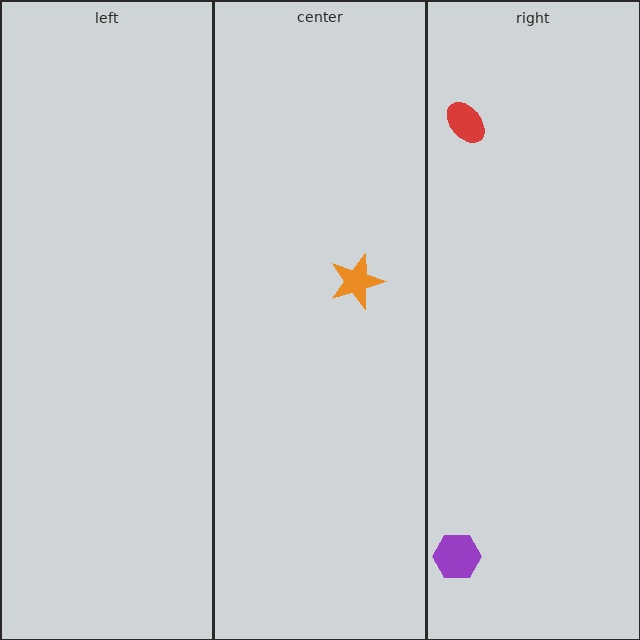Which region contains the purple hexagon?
The right region.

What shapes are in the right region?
The purple hexagon, the red ellipse.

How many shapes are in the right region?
2.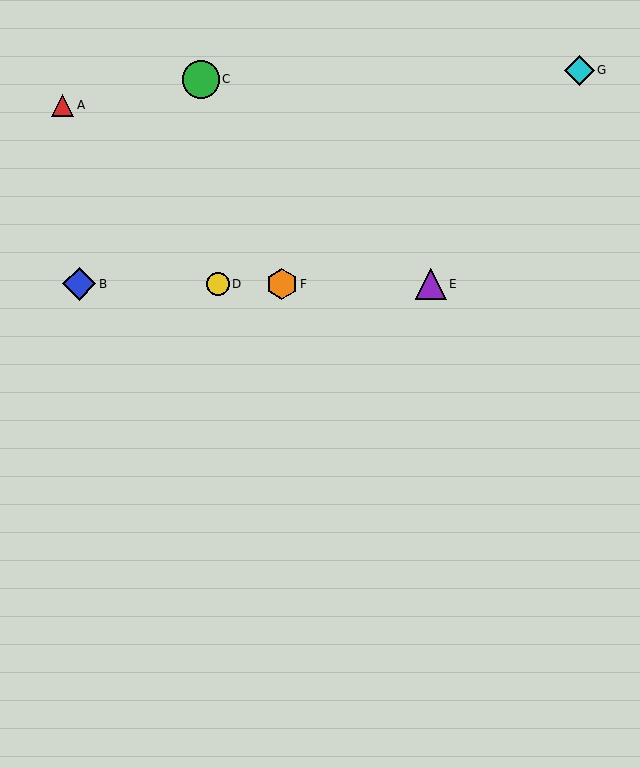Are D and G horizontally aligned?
No, D is at y≈284 and G is at y≈70.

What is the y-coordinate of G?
Object G is at y≈70.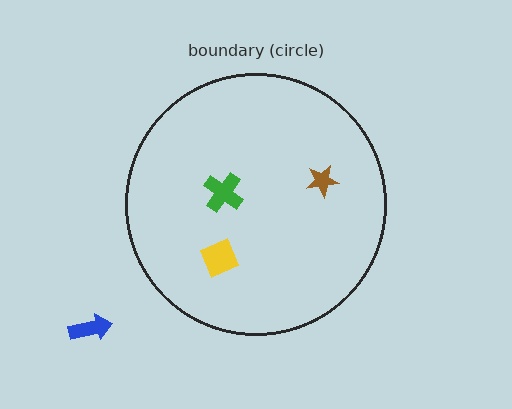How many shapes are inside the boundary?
3 inside, 1 outside.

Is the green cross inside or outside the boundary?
Inside.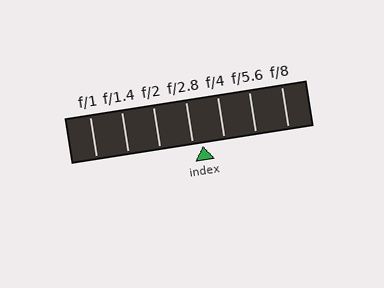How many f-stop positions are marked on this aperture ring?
There are 7 f-stop positions marked.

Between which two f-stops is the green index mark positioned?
The index mark is between f/2.8 and f/4.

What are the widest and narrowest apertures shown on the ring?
The widest aperture shown is f/1 and the narrowest is f/8.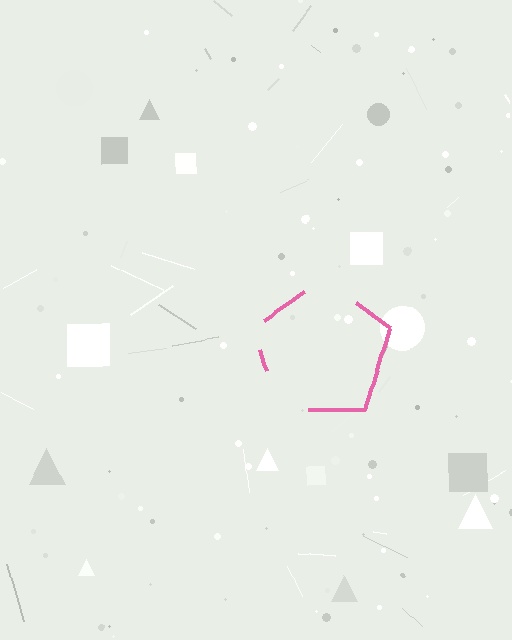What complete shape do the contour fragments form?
The contour fragments form a pentagon.